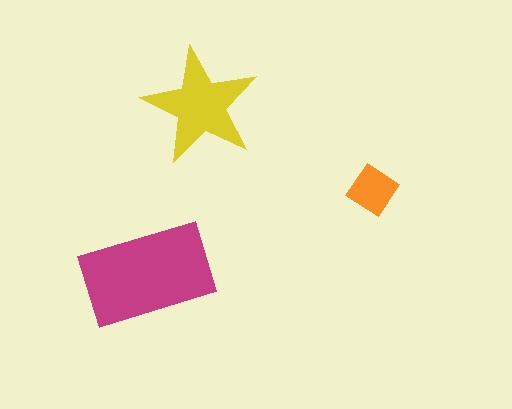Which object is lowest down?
The magenta rectangle is bottommost.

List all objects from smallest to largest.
The orange diamond, the yellow star, the magenta rectangle.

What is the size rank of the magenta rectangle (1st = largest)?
1st.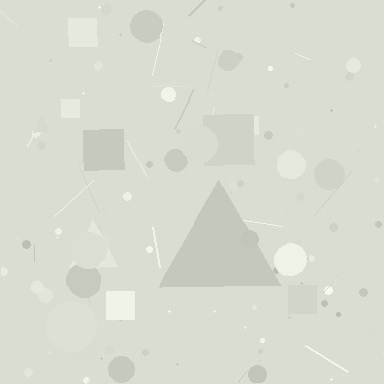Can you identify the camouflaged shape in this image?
The camouflaged shape is a triangle.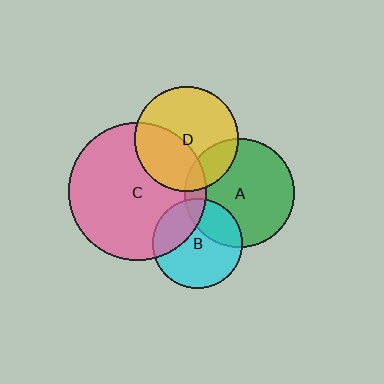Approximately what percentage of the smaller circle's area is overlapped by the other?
Approximately 20%.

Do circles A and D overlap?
Yes.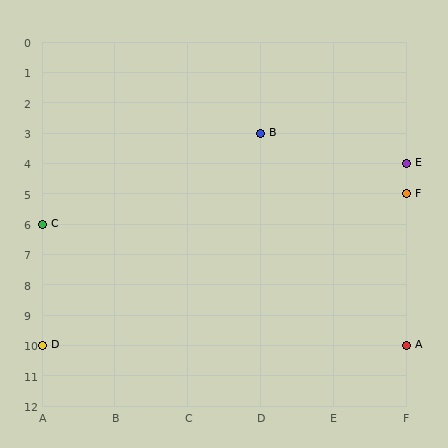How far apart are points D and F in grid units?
Points D and F are 5 columns and 5 rows apart (about 7.1 grid units diagonally).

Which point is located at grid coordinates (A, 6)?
Point C is at (A, 6).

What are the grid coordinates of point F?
Point F is at grid coordinates (F, 5).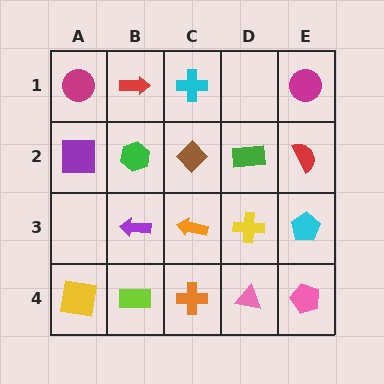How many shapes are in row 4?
5 shapes.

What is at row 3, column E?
A cyan pentagon.